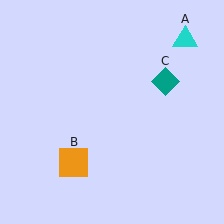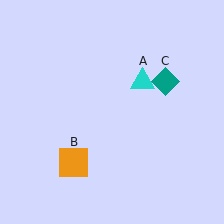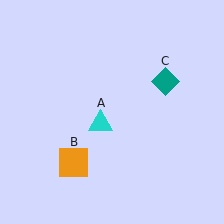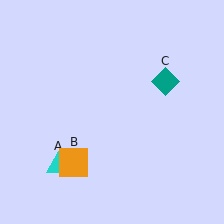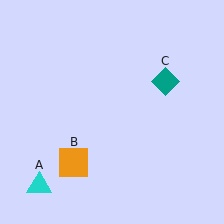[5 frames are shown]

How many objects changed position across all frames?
1 object changed position: cyan triangle (object A).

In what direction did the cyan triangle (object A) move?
The cyan triangle (object A) moved down and to the left.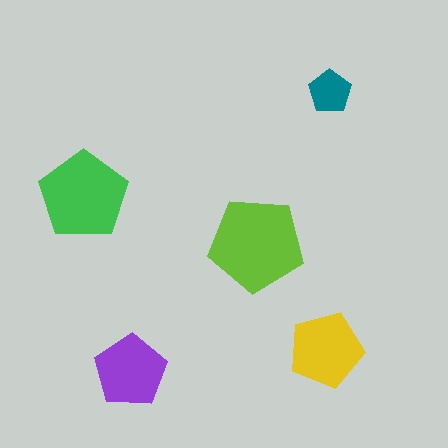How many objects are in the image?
There are 5 objects in the image.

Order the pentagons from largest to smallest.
the lime one, the green one, the yellow one, the purple one, the teal one.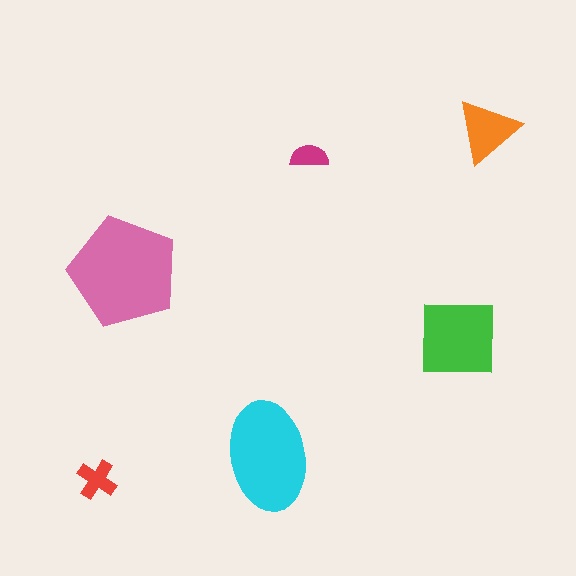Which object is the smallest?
The magenta semicircle.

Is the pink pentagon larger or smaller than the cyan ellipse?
Larger.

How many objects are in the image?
There are 6 objects in the image.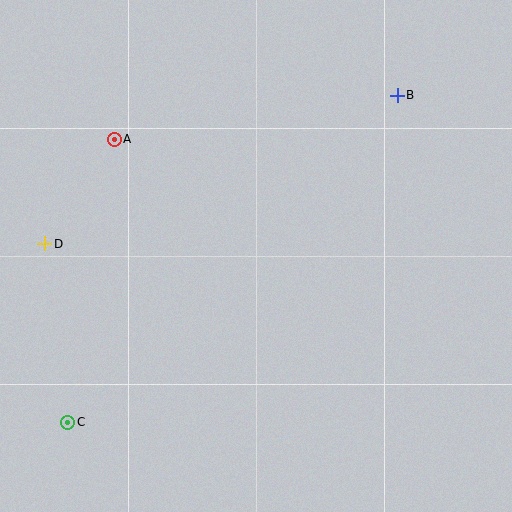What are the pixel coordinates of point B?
Point B is at (397, 95).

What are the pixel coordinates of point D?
Point D is at (45, 244).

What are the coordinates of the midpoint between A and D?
The midpoint between A and D is at (79, 192).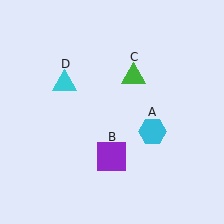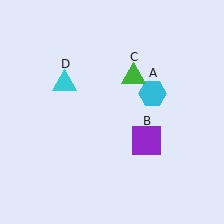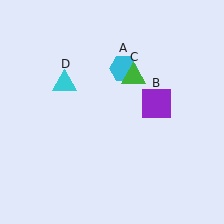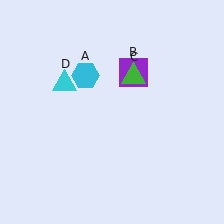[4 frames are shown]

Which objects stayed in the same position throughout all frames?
Green triangle (object C) and cyan triangle (object D) remained stationary.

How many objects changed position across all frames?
2 objects changed position: cyan hexagon (object A), purple square (object B).